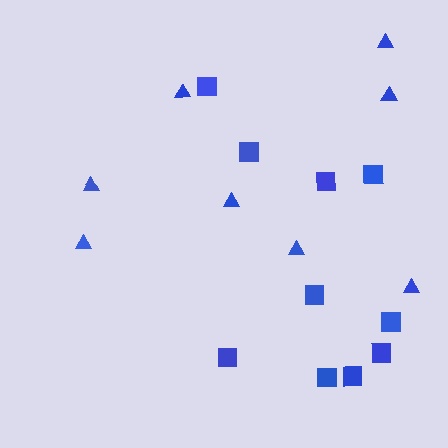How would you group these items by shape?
There are 2 groups: one group of triangles (8) and one group of squares (10).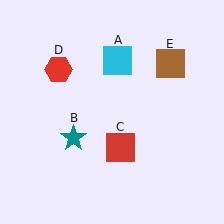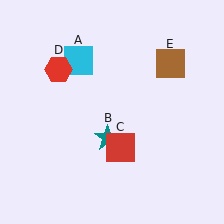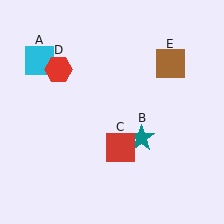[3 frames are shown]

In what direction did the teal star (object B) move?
The teal star (object B) moved right.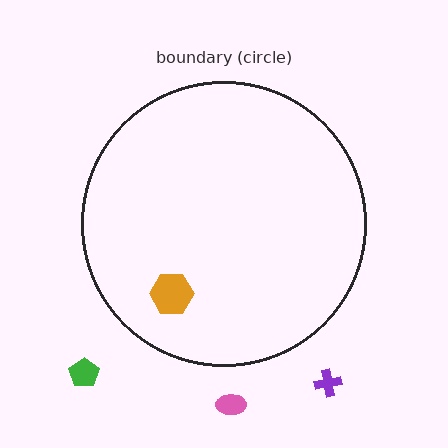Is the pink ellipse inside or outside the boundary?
Outside.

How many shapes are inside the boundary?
1 inside, 3 outside.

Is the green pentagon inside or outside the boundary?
Outside.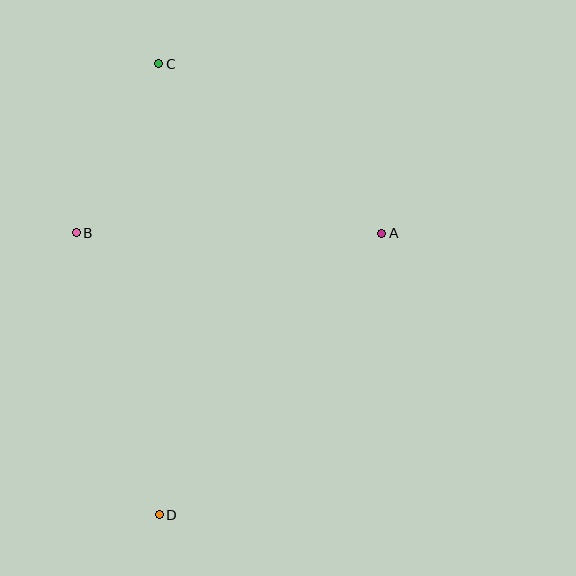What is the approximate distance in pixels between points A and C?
The distance between A and C is approximately 280 pixels.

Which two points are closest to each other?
Points B and C are closest to each other.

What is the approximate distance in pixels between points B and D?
The distance between B and D is approximately 294 pixels.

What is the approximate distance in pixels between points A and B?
The distance between A and B is approximately 306 pixels.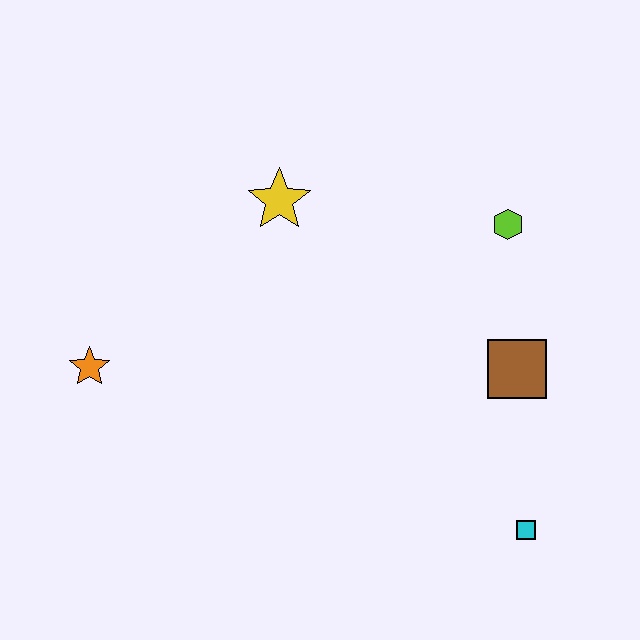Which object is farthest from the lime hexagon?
The orange star is farthest from the lime hexagon.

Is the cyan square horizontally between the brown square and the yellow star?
No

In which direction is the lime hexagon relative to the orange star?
The lime hexagon is to the right of the orange star.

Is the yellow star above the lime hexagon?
Yes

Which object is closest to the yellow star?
The lime hexagon is closest to the yellow star.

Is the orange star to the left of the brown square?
Yes